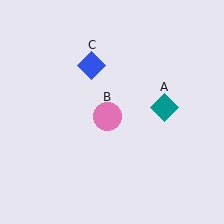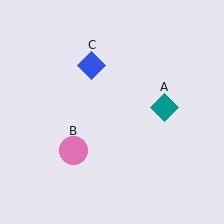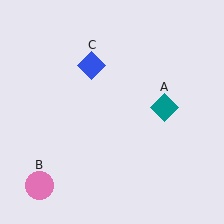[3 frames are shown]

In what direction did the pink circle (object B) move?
The pink circle (object B) moved down and to the left.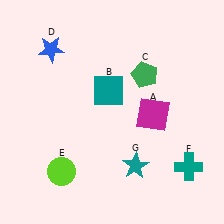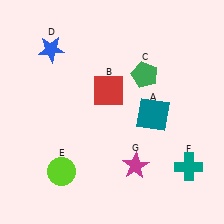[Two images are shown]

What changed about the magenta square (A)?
In Image 1, A is magenta. In Image 2, it changed to teal.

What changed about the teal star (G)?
In Image 1, G is teal. In Image 2, it changed to magenta.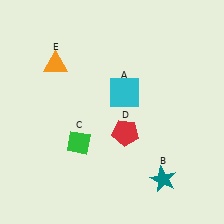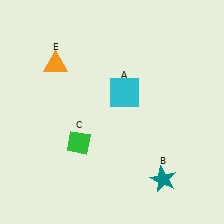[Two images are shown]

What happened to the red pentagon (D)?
The red pentagon (D) was removed in Image 2. It was in the bottom-right area of Image 1.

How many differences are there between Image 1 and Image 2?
There is 1 difference between the two images.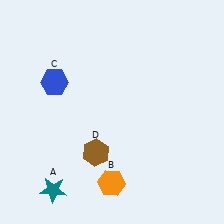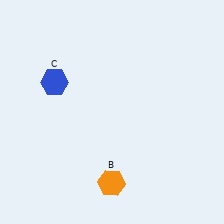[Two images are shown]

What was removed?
The brown hexagon (D), the teal star (A) were removed in Image 2.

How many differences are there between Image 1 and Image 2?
There are 2 differences between the two images.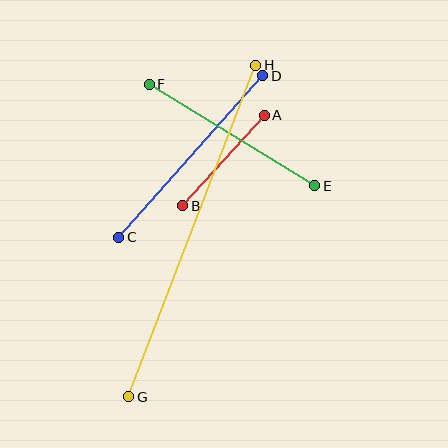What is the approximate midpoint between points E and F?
The midpoint is at approximately (232, 135) pixels.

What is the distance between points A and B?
The distance is approximately 122 pixels.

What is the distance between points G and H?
The distance is approximately 355 pixels.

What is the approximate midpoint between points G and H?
The midpoint is at approximately (192, 231) pixels.